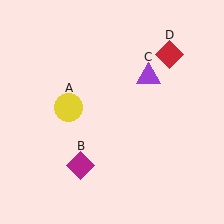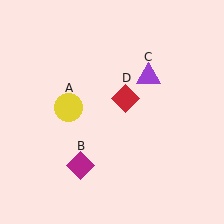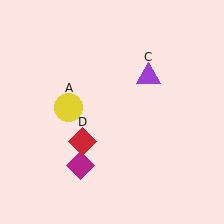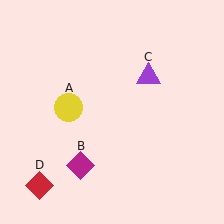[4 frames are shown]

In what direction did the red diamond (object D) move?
The red diamond (object D) moved down and to the left.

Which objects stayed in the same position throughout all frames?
Yellow circle (object A) and magenta diamond (object B) and purple triangle (object C) remained stationary.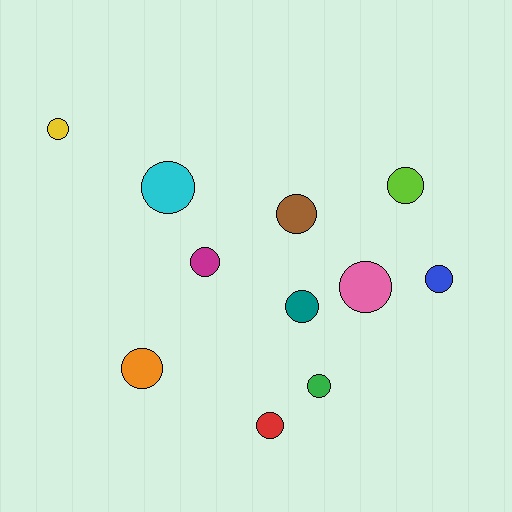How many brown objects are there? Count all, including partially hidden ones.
There is 1 brown object.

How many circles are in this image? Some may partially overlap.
There are 11 circles.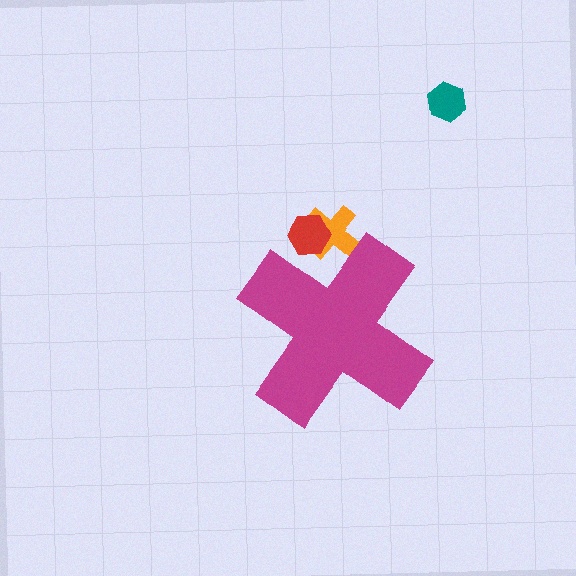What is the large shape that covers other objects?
A magenta cross.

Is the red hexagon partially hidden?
Yes, the red hexagon is partially hidden behind the magenta cross.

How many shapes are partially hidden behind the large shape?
2 shapes are partially hidden.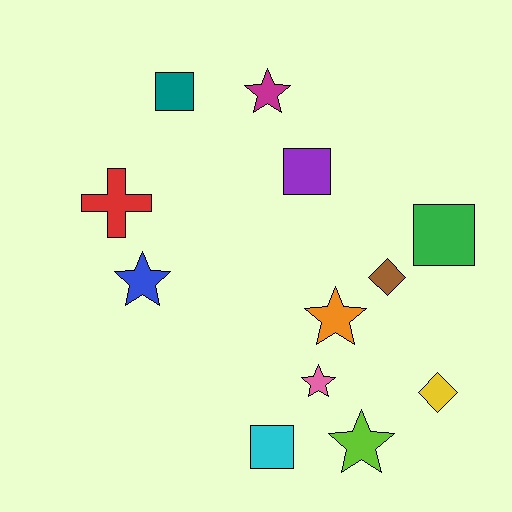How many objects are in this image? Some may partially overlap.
There are 12 objects.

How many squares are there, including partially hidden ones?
There are 4 squares.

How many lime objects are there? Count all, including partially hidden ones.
There is 1 lime object.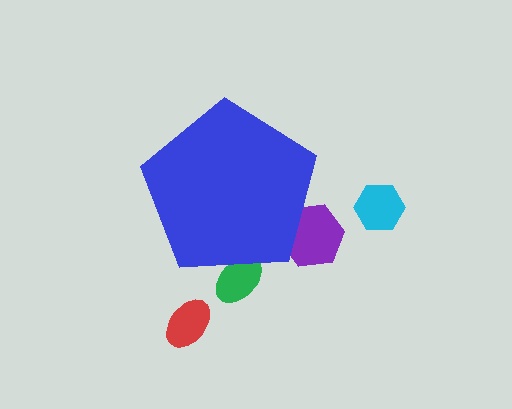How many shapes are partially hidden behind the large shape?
2 shapes are partially hidden.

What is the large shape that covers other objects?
A blue pentagon.